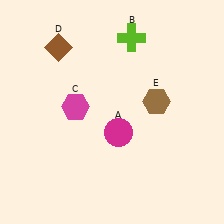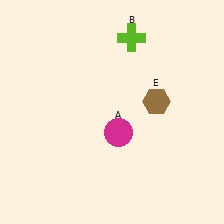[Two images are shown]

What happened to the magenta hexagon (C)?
The magenta hexagon (C) was removed in Image 2. It was in the top-left area of Image 1.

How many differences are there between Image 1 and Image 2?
There are 2 differences between the two images.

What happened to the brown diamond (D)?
The brown diamond (D) was removed in Image 2. It was in the top-left area of Image 1.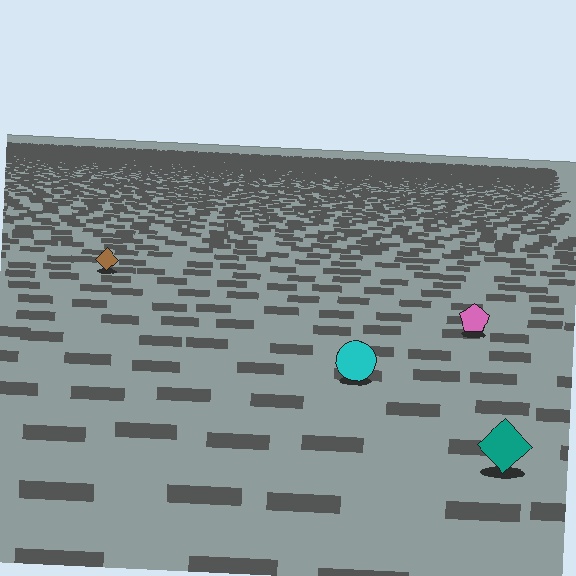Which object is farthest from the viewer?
The brown diamond is farthest from the viewer. It appears smaller and the ground texture around it is denser.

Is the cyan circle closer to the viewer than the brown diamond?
Yes. The cyan circle is closer — you can tell from the texture gradient: the ground texture is coarser near it.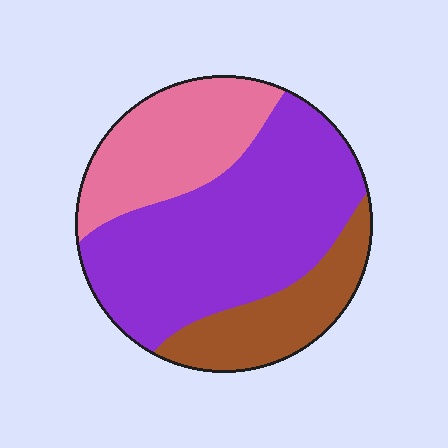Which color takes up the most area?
Purple, at roughly 55%.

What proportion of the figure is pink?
Pink covers around 25% of the figure.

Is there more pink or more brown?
Pink.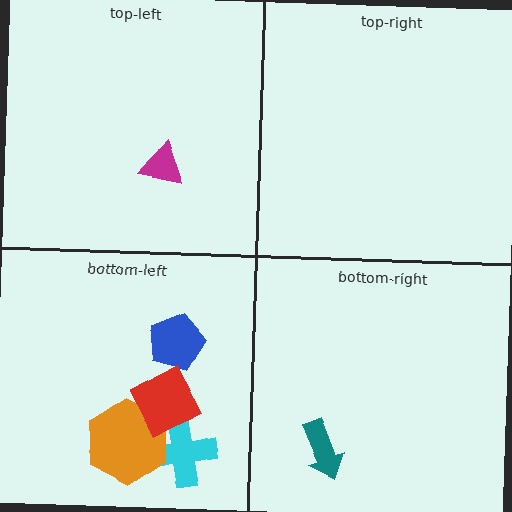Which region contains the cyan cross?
The bottom-left region.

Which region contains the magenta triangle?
The top-left region.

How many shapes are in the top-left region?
1.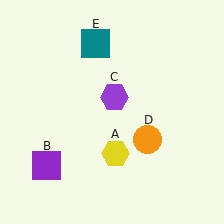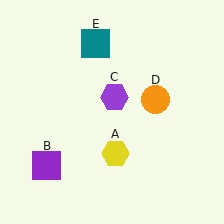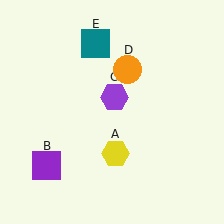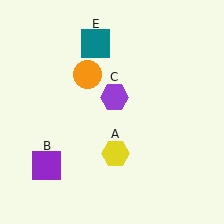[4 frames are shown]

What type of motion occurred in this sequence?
The orange circle (object D) rotated counterclockwise around the center of the scene.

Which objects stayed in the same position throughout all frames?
Yellow hexagon (object A) and purple square (object B) and purple hexagon (object C) and teal square (object E) remained stationary.